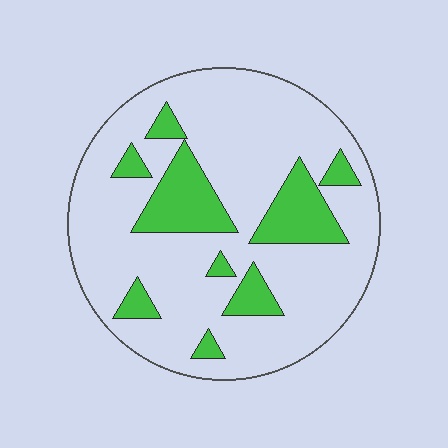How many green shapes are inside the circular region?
9.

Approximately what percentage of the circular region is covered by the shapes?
Approximately 20%.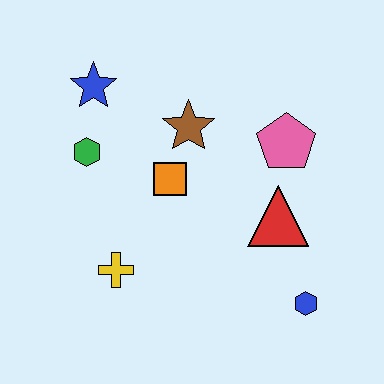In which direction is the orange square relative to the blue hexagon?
The orange square is to the left of the blue hexagon.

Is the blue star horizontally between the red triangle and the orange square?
No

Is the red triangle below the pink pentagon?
Yes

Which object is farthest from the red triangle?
The blue star is farthest from the red triangle.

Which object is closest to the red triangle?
The pink pentagon is closest to the red triangle.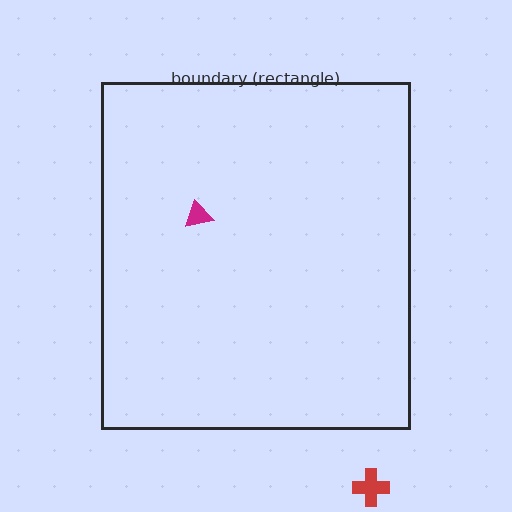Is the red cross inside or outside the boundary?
Outside.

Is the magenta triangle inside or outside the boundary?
Inside.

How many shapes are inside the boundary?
1 inside, 1 outside.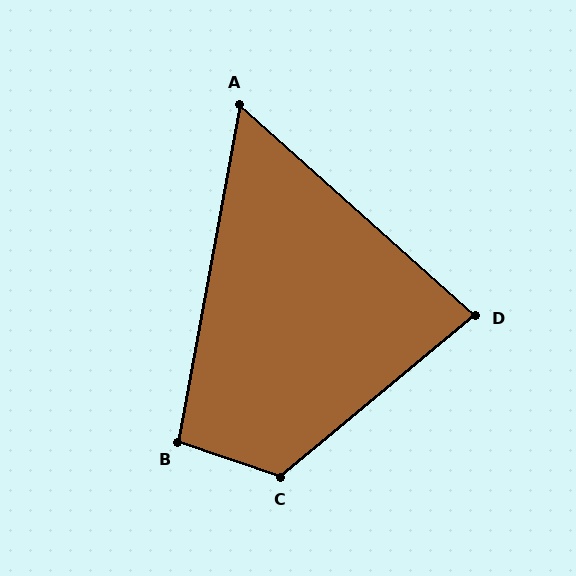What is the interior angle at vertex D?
Approximately 82 degrees (acute).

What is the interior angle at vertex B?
Approximately 98 degrees (obtuse).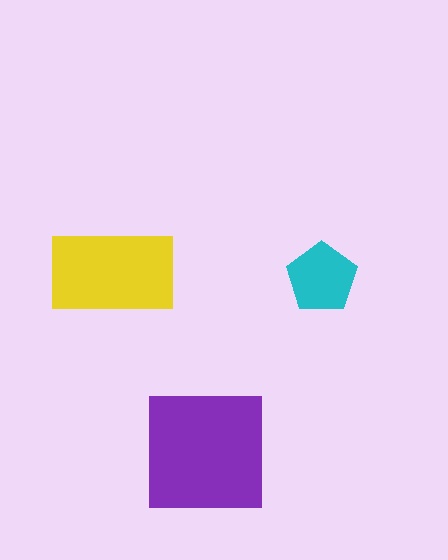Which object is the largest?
The purple square.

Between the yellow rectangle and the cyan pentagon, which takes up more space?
The yellow rectangle.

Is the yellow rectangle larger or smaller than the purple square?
Smaller.